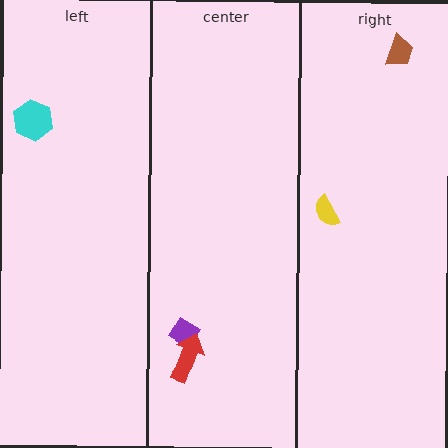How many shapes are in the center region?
2.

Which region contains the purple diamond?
The center region.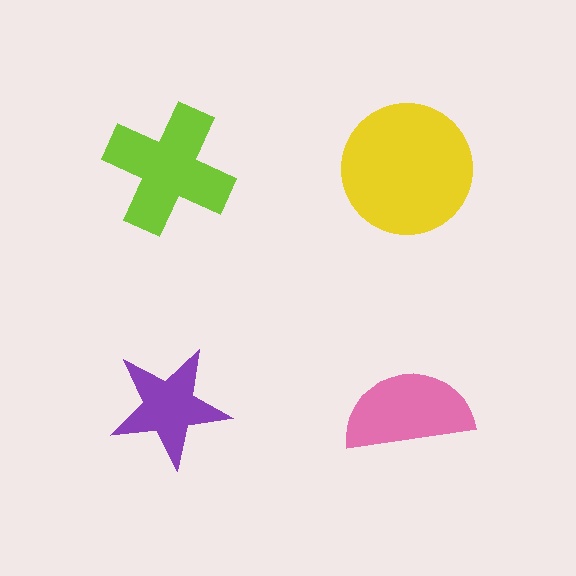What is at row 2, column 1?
A purple star.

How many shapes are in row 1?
2 shapes.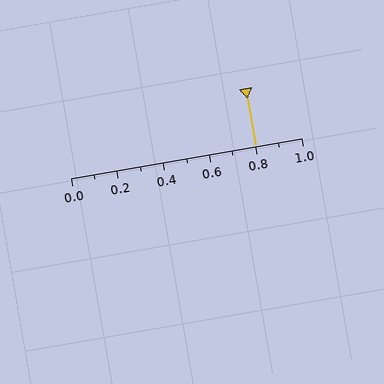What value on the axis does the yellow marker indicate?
The marker indicates approximately 0.8.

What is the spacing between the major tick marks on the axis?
The major ticks are spaced 0.2 apart.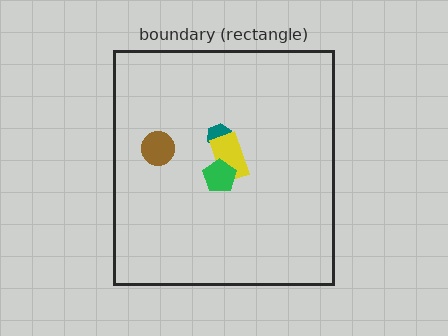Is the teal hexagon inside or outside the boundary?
Inside.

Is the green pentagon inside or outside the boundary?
Inside.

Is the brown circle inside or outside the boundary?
Inside.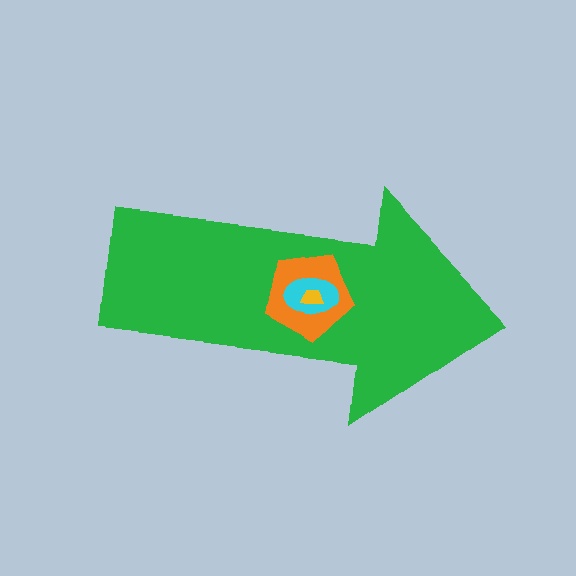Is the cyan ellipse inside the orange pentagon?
Yes.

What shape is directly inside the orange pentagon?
The cyan ellipse.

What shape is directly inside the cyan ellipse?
The yellow trapezoid.